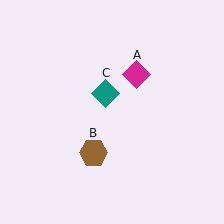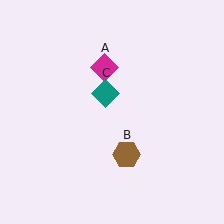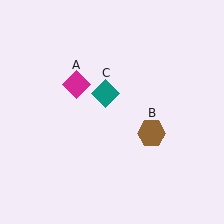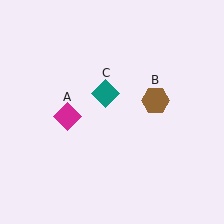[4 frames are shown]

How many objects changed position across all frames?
2 objects changed position: magenta diamond (object A), brown hexagon (object B).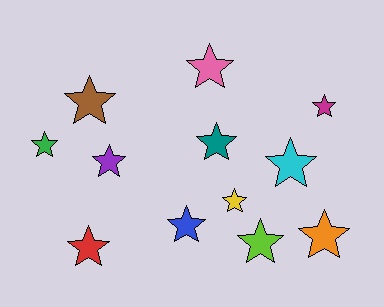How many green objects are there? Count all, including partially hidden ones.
There is 1 green object.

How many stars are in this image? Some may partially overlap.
There are 12 stars.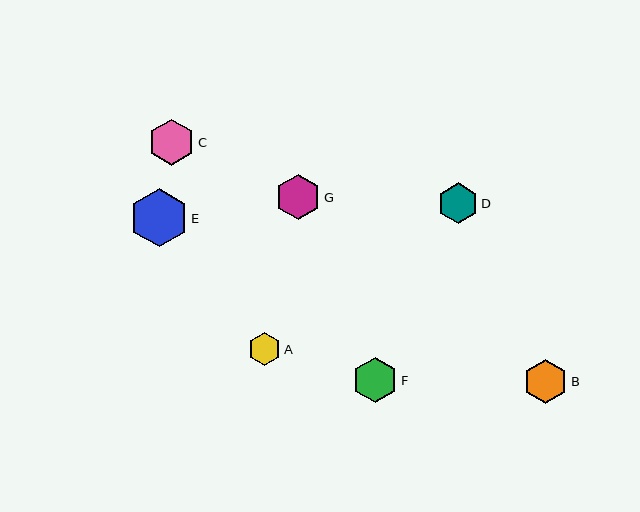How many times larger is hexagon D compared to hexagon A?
Hexagon D is approximately 1.2 times the size of hexagon A.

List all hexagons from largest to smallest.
From largest to smallest: E, C, G, F, B, D, A.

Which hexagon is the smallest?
Hexagon A is the smallest with a size of approximately 33 pixels.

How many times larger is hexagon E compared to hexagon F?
Hexagon E is approximately 1.3 times the size of hexagon F.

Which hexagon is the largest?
Hexagon E is the largest with a size of approximately 58 pixels.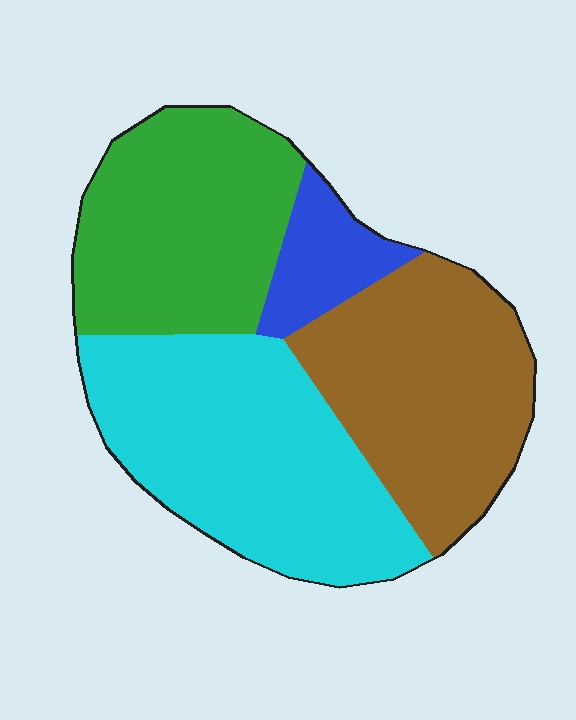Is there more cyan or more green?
Cyan.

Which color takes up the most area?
Cyan, at roughly 35%.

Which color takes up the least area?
Blue, at roughly 10%.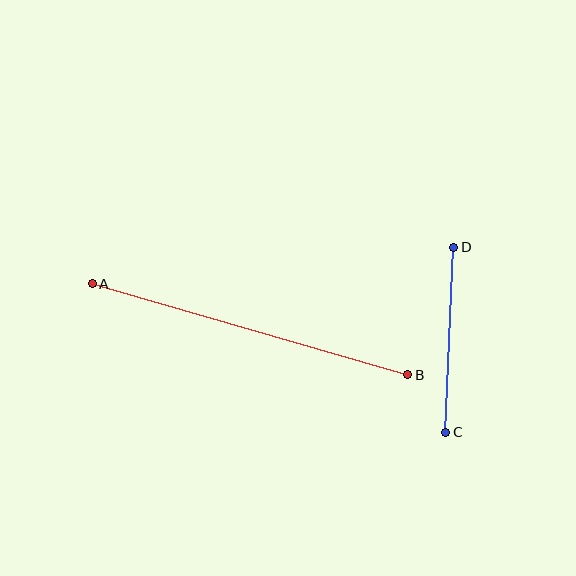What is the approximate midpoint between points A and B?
The midpoint is at approximately (250, 329) pixels.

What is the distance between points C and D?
The distance is approximately 185 pixels.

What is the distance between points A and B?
The distance is approximately 329 pixels.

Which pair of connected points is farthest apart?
Points A and B are farthest apart.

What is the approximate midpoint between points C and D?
The midpoint is at approximately (450, 340) pixels.